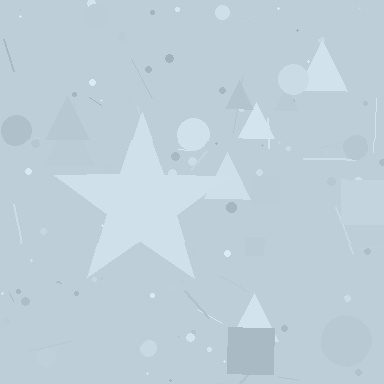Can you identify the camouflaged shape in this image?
The camouflaged shape is a star.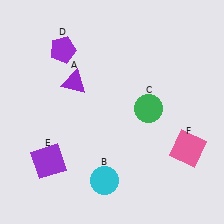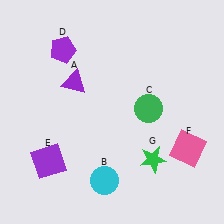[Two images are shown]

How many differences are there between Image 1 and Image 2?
There is 1 difference between the two images.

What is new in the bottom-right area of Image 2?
A green star (G) was added in the bottom-right area of Image 2.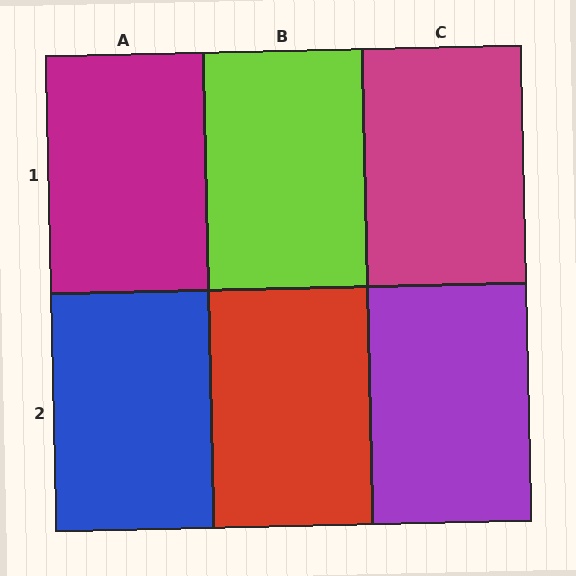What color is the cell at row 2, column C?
Purple.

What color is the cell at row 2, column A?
Blue.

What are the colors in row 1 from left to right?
Magenta, lime, magenta.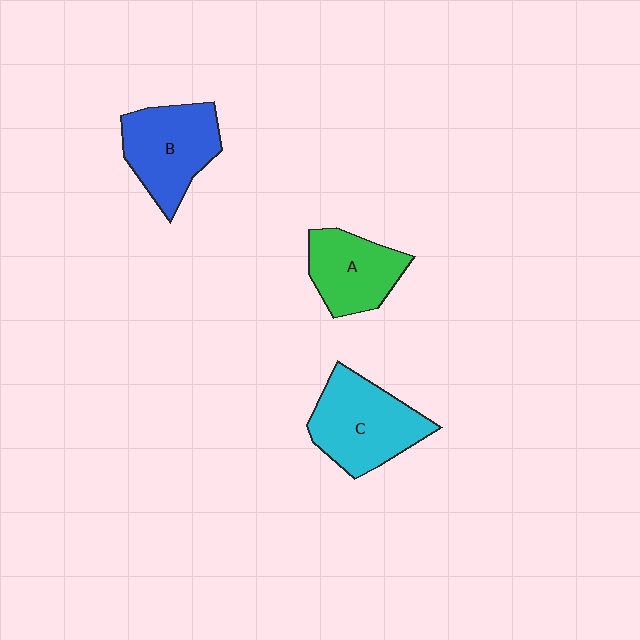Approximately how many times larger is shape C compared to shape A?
Approximately 1.3 times.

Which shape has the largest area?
Shape C (cyan).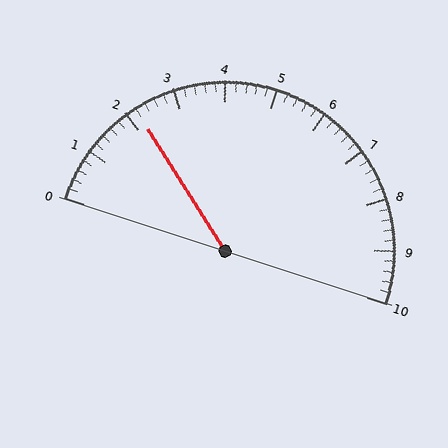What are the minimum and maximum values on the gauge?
The gauge ranges from 0 to 10.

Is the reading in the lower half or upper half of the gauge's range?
The reading is in the lower half of the range (0 to 10).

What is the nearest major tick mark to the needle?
The nearest major tick mark is 2.